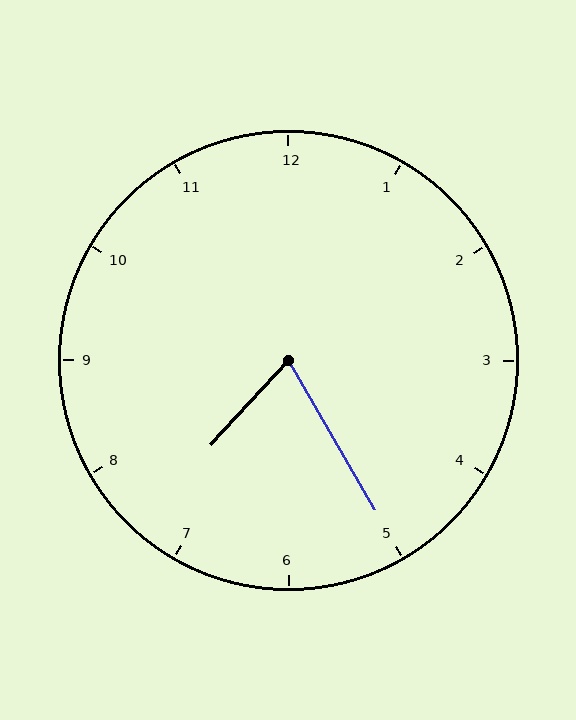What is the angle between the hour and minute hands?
Approximately 72 degrees.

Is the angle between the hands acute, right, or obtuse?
It is acute.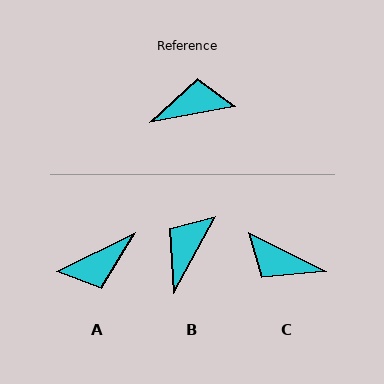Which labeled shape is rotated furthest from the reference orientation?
A, about 164 degrees away.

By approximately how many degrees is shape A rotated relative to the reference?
Approximately 164 degrees clockwise.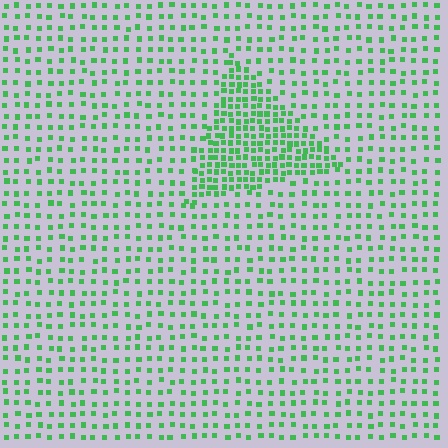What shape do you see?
I see a triangle.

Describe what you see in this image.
The image contains small green elements arranged at two different densities. A triangle-shaped region is visible where the elements are more densely packed than the surrounding area.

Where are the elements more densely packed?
The elements are more densely packed inside the triangle boundary.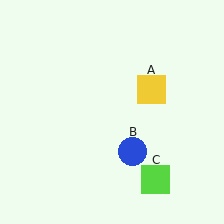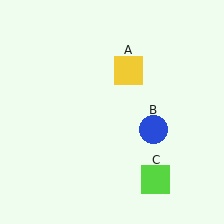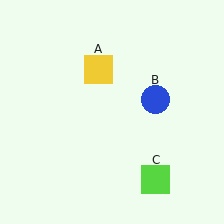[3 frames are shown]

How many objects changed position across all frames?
2 objects changed position: yellow square (object A), blue circle (object B).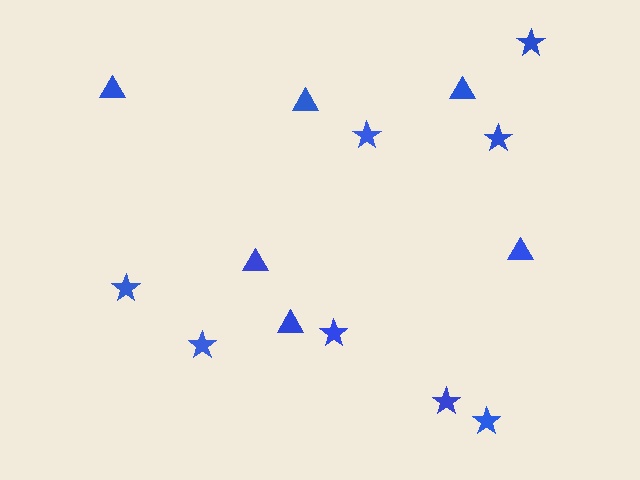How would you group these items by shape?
There are 2 groups: one group of triangles (6) and one group of stars (8).